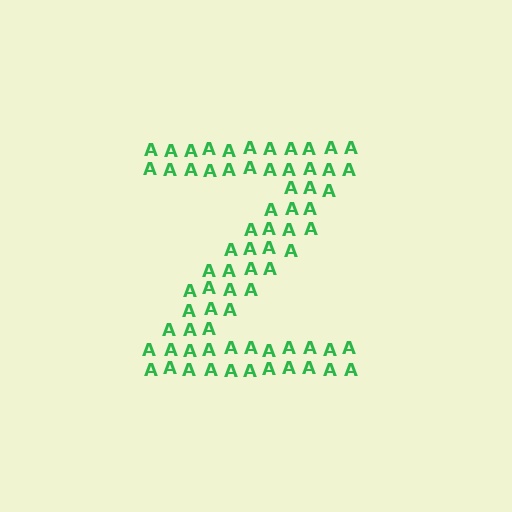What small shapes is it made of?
It is made of small letter A's.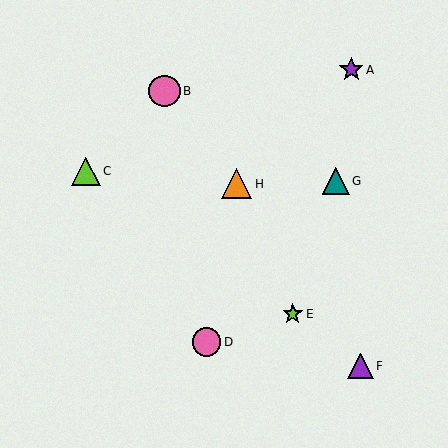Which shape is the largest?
The pink circle (labeled B) is the largest.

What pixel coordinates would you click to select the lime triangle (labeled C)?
Click at (86, 171) to select the lime triangle C.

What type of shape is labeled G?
Shape G is a teal triangle.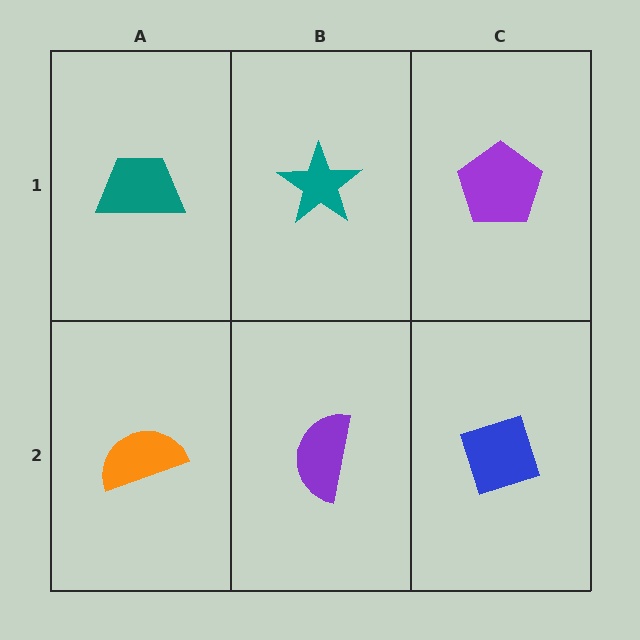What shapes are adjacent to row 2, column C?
A purple pentagon (row 1, column C), a purple semicircle (row 2, column B).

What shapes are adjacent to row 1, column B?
A purple semicircle (row 2, column B), a teal trapezoid (row 1, column A), a purple pentagon (row 1, column C).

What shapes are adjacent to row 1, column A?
An orange semicircle (row 2, column A), a teal star (row 1, column B).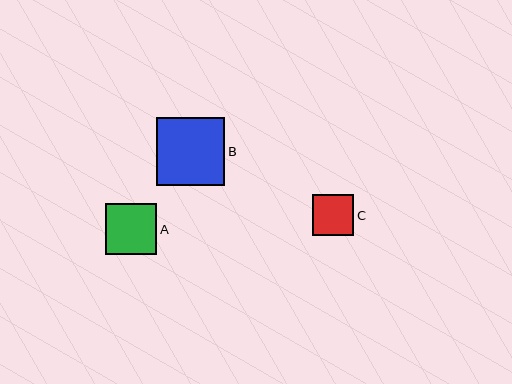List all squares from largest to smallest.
From largest to smallest: B, A, C.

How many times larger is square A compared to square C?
Square A is approximately 1.2 times the size of square C.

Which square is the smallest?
Square C is the smallest with a size of approximately 41 pixels.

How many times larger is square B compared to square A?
Square B is approximately 1.3 times the size of square A.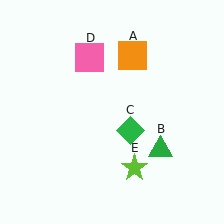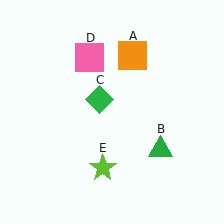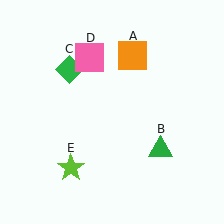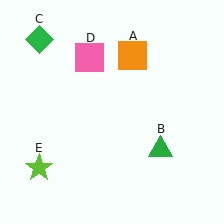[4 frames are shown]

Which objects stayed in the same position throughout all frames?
Orange square (object A) and green triangle (object B) and pink square (object D) remained stationary.